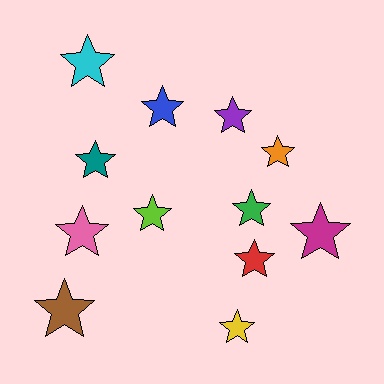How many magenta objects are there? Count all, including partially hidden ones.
There is 1 magenta object.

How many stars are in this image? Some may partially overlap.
There are 12 stars.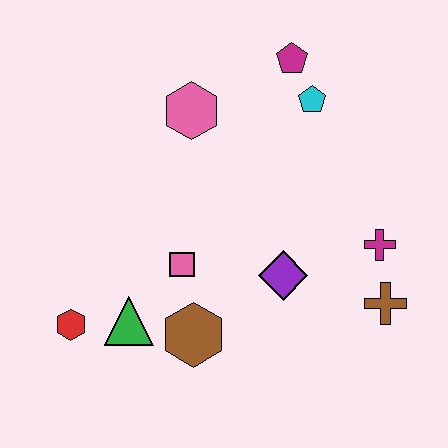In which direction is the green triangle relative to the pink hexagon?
The green triangle is below the pink hexagon.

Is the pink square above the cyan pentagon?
No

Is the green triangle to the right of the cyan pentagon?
No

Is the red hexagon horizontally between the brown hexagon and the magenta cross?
No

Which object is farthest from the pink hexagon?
The brown cross is farthest from the pink hexagon.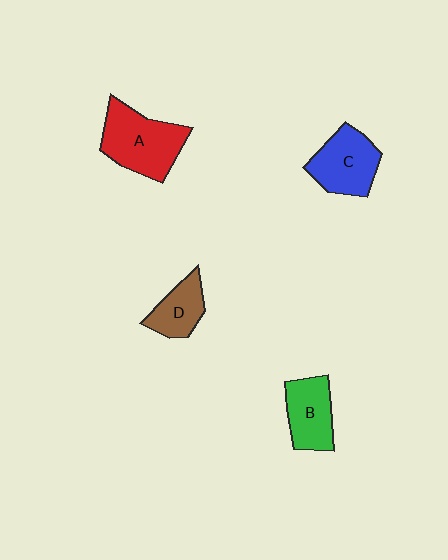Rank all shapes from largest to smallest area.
From largest to smallest: A (red), C (blue), B (green), D (brown).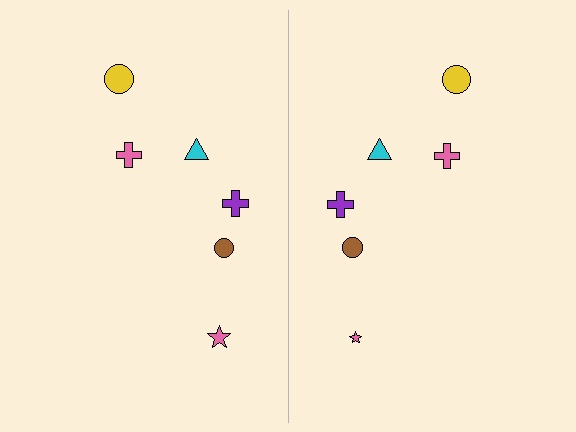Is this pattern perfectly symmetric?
No, the pattern is not perfectly symmetric. The pink star on the right side has a different size than its mirror counterpart.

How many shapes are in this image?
There are 12 shapes in this image.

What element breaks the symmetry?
The pink star on the right side has a different size than its mirror counterpart.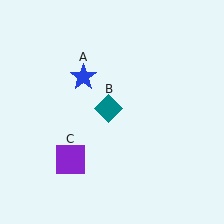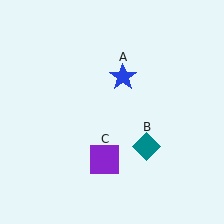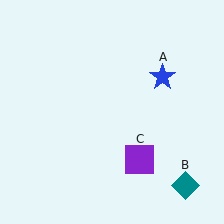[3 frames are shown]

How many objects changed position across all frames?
3 objects changed position: blue star (object A), teal diamond (object B), purple square (object C).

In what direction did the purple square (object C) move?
The purple square (object C) moved right.